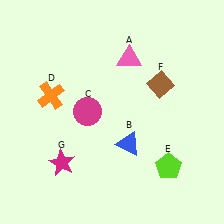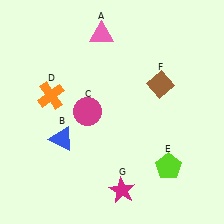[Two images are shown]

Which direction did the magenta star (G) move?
The magenta star (G) moved right.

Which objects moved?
The objects that moved are: the pink triangle (A), the blue triangle (B), the magenta star (G).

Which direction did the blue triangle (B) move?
The blue triangle (B) moved left.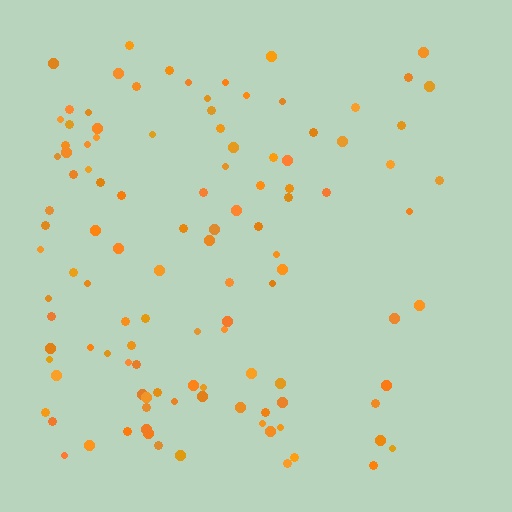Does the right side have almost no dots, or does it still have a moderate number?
Still a moderate number, just noticeably fewer than the left.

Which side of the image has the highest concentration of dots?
The left.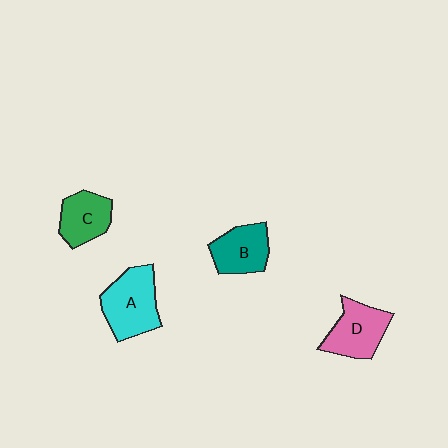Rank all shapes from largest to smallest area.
From largest to smallest: A (cyan), D (pink), B (teal), C (green).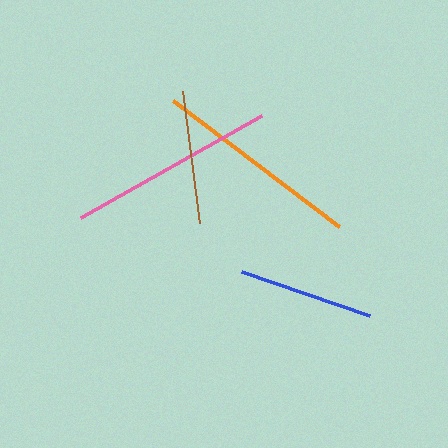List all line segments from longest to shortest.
From longest to shortest: pink, orange, blue, brown.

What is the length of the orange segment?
The orange segment is approximately 208 pixels long.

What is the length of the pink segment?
The pink segment is approximately 208 pixels long.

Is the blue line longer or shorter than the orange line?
The orange line is longer than the blue line.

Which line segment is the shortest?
The brown line is the shortest at approximately 132 pixels.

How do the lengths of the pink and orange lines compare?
The pink and orange lines are approximately the same length.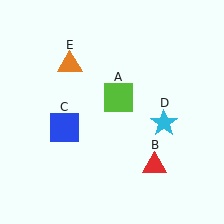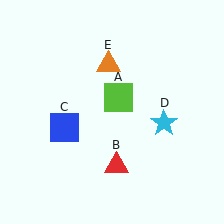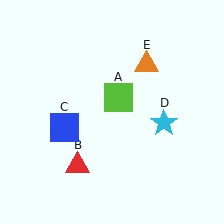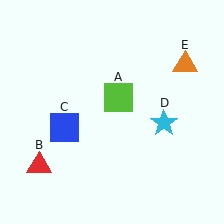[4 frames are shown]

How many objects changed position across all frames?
2 objects changed position: red triangle (object B), orange triangle (object E).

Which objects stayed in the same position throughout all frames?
Lime square (object A) and blue square (object C) and cyan star (object D) remained stationary.